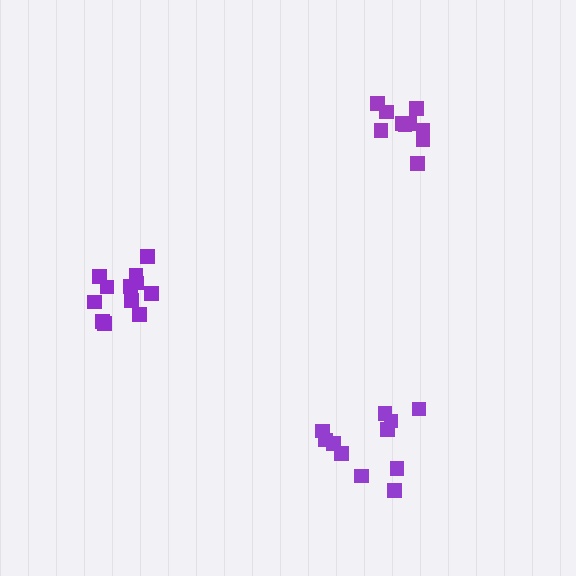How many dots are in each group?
Group 1: 11 dots, Group 2: 10 dots, Group 3: 12 dots (33 total).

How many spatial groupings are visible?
There are 3 spatial groupings.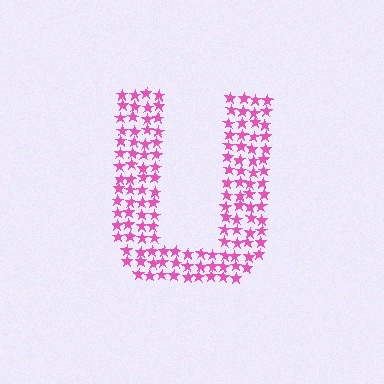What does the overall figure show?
The overall figure shows the letter U.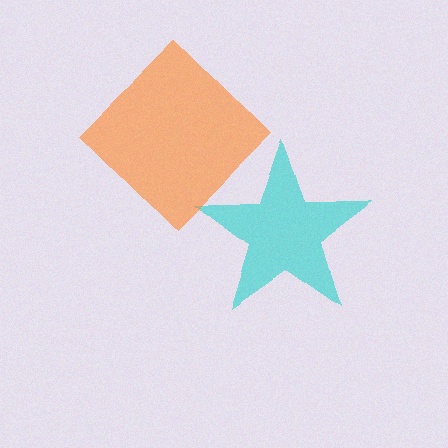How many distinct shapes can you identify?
There are 2 distinct shapes: a cyan star, an orange diamond.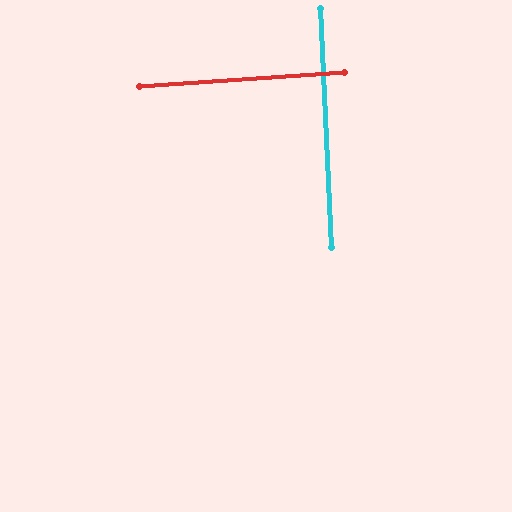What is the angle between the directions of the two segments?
Approximately 89 degrees.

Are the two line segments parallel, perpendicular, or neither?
Perpendicular — they meet at approximately 89°.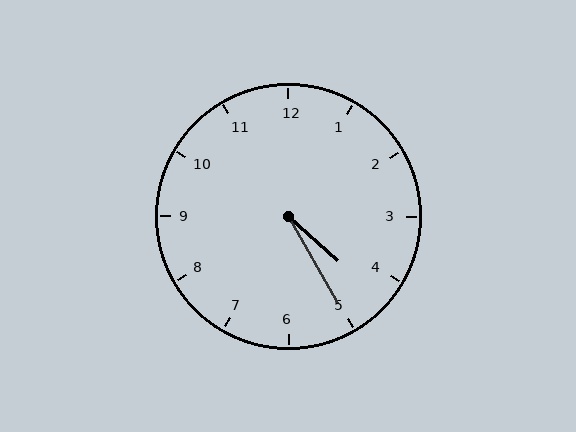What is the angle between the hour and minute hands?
Approximately 18 degrees.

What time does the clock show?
4:25.